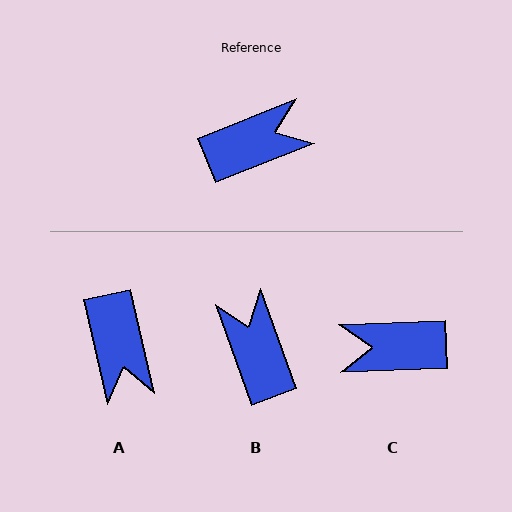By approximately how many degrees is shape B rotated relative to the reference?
Approximately 88 degrees counter-clockwise.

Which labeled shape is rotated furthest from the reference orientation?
C, about 161 degrees away.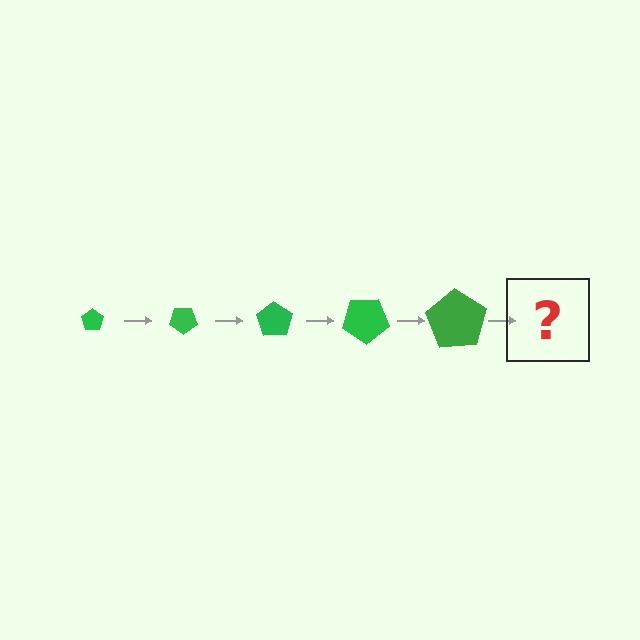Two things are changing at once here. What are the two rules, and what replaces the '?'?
The two rules are that the pentagon grows larger each step and it rotates 35 degrees each step. The '?' should be a pentagon, larger than the previous one and rotated 175 degrees from the start.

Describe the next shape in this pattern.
It should be a pentagon, larger than the previous one and rotated 175 degrees from the start.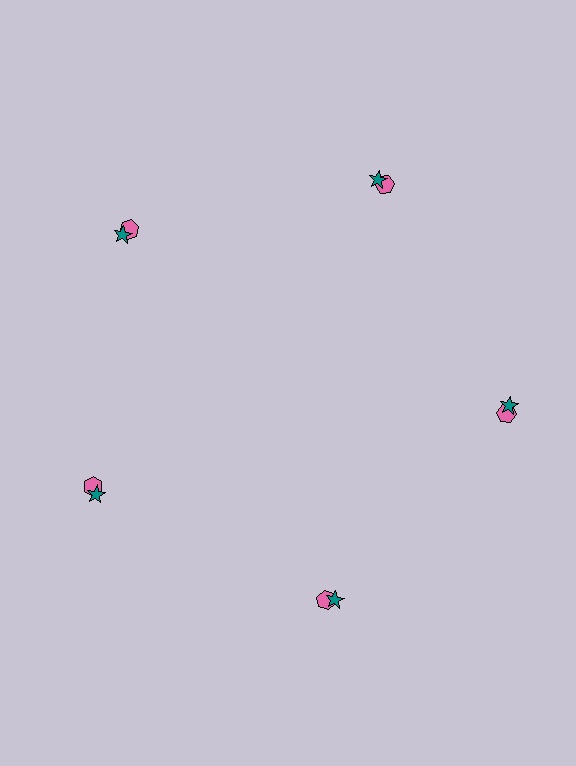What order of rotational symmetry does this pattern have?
This pattern has 5-fold rotational symmetry.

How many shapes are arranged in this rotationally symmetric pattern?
There are 10 shapes, arranged in 5 groups of 2.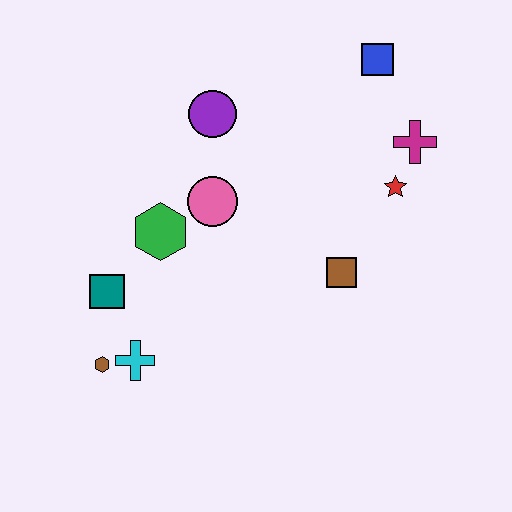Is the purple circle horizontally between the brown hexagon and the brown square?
Yes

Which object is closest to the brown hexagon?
The cyan cross is closest to the brown hexagon.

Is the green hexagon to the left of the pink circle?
Yes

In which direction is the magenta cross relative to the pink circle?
The magenta cross is to the right of the pink circle.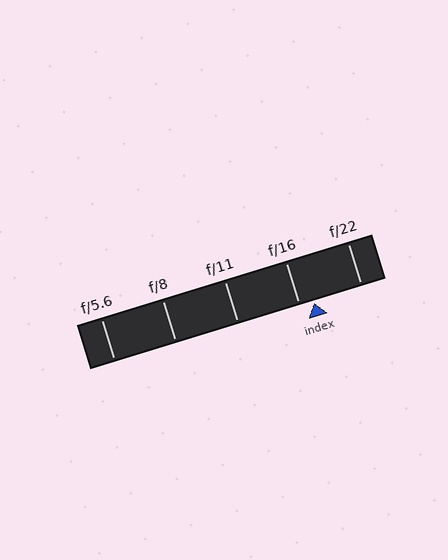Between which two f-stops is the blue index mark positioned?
The index mark is between f/16 and f/22.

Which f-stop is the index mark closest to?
The index mark is closest to f/16.